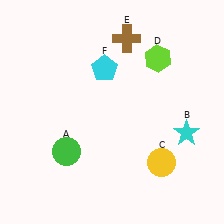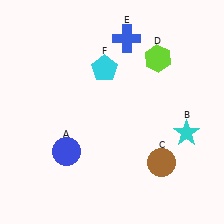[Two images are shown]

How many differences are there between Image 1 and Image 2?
There are 3 differences between the two images.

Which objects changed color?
A changed from green to blue. C changed from yellow to brown. E changed from brown to blue.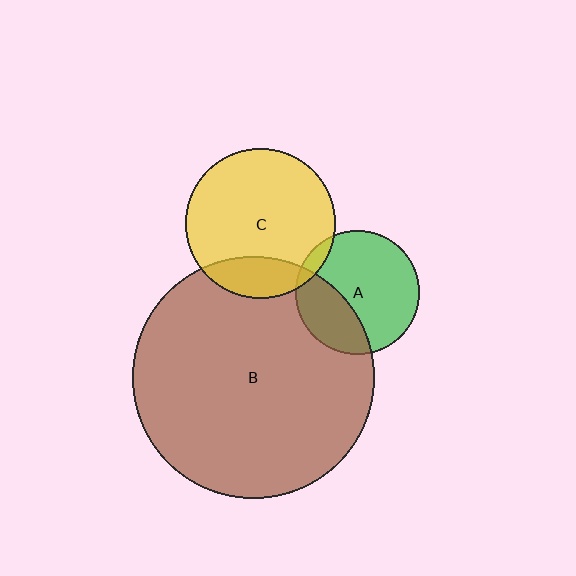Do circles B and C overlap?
Yes.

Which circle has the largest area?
Circle B (brown).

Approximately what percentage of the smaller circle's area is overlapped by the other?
Approximately 20%.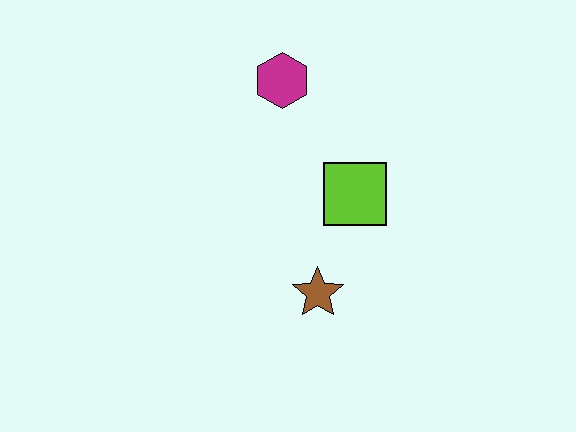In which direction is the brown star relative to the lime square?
The brown star is below the lime square.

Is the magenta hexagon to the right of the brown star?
No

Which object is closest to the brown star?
The lime square is closest to the brown star.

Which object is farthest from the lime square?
The magenta hexagon is farthest from the lime square.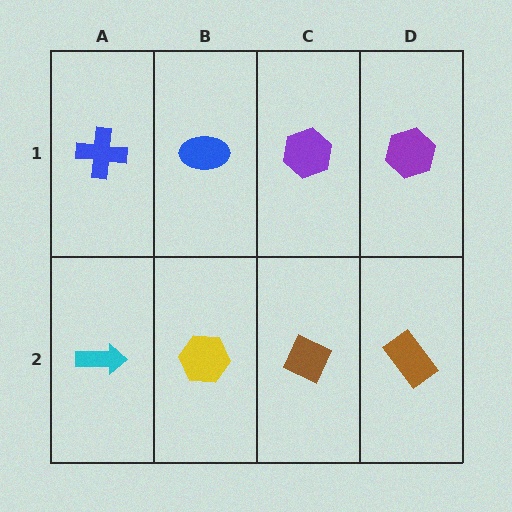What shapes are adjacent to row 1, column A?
A cyan arrow (row 2, column A), a blue ellipse (row 1, column B).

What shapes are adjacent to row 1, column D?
A brown rectangle (row 2, column D), a purple hexagon (row 1, column C).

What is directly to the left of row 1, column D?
A purple hexagon.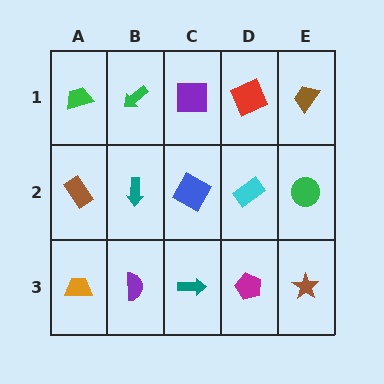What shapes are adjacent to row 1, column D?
A cyan rectangle (row 2, column D), a purple square (row 1, column C), a brown trapezoid (row 1, column E).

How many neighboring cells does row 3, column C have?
3.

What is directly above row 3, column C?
A blue diamond.